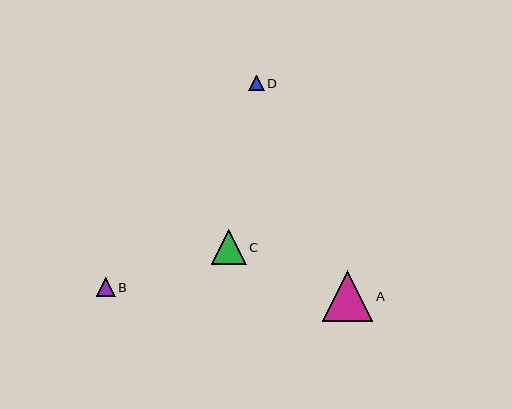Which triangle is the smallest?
Triangle D is the smallest with a size of approximately 16 pixels.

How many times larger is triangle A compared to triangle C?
Triangle A is approximately 1.4 times the size of triangle C.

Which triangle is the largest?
Triangle A is the largest with a size of approximately 51 pixels.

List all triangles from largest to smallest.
From largest to smallest: A, C, B, D.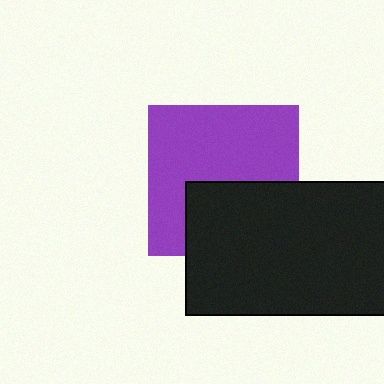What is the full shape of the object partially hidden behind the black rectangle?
The partially hidden object is a purple square.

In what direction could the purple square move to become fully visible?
The purple square could move up. That would shift it out from behind the black rectangle entirely.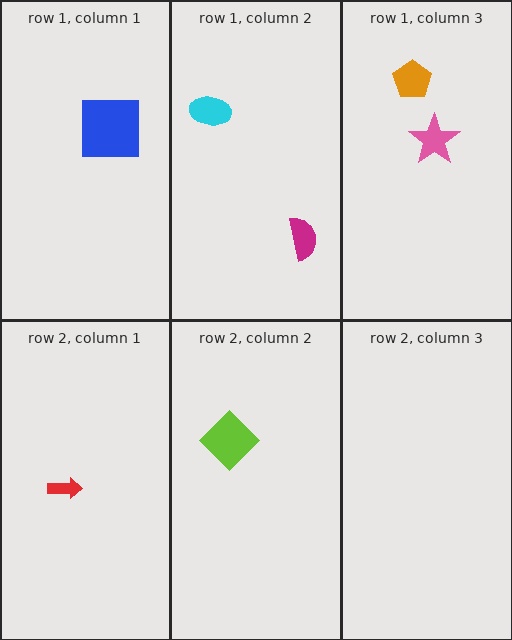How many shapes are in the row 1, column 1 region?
1.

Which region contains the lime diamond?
The row 2, column 2 region.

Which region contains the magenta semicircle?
The row 1, column 2 region.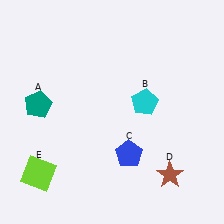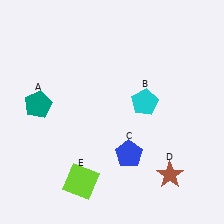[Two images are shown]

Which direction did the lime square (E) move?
The lime square (E) moved right.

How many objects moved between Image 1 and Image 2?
1 object moved between the two images.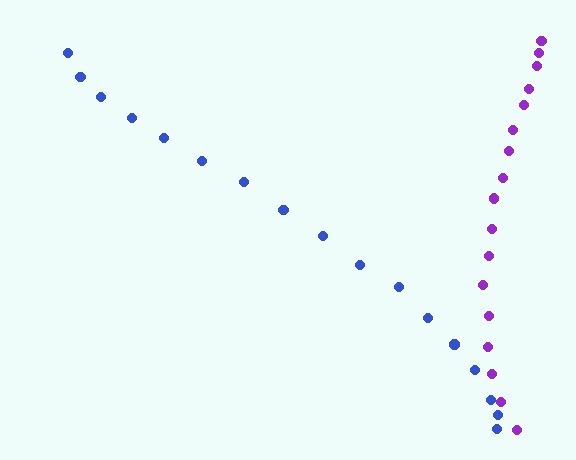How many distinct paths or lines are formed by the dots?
There are 2 distinct paths.